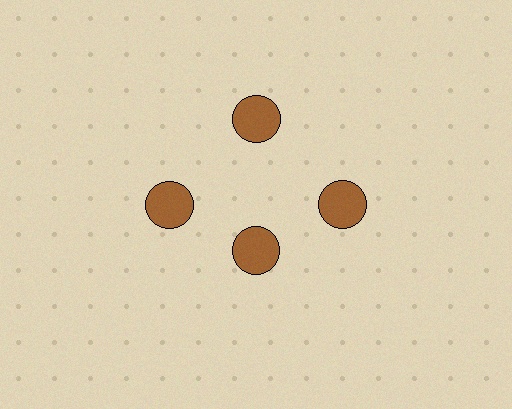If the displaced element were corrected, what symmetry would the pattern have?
It would have 4-fold rotational symmetry — the pattern would map onto itself every 90 degrees.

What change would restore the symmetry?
The symmetry would be restored by moving it outward, back onto the ring so that all 4 circles sit at equal angles and equal distance from the center.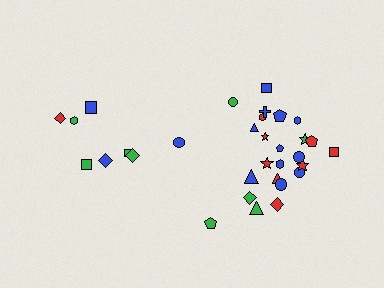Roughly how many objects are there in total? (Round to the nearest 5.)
Roughly 35 objects in total.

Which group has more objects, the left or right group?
The right group.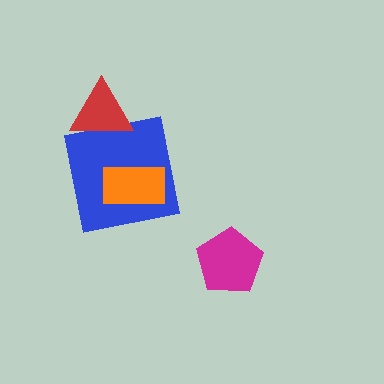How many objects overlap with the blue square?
2 objects overlap with the blue square.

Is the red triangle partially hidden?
No, no other shape covers it.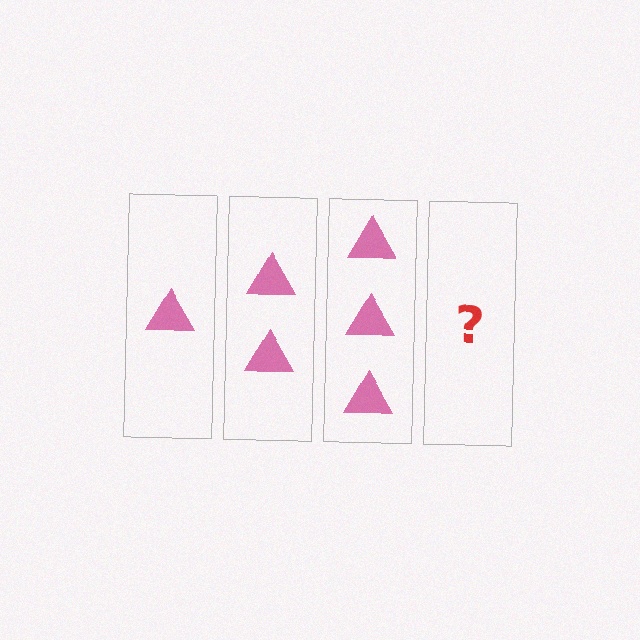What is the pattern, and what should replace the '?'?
The pattern is that each step adds one more triangle. The '?' should be 4 triangles.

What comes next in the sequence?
The next element should be 4 triangles.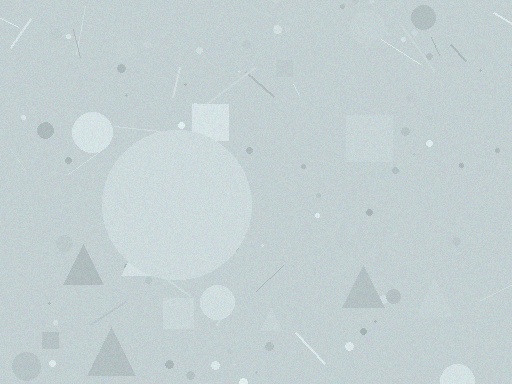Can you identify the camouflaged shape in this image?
The camouflaged shape is a circle.